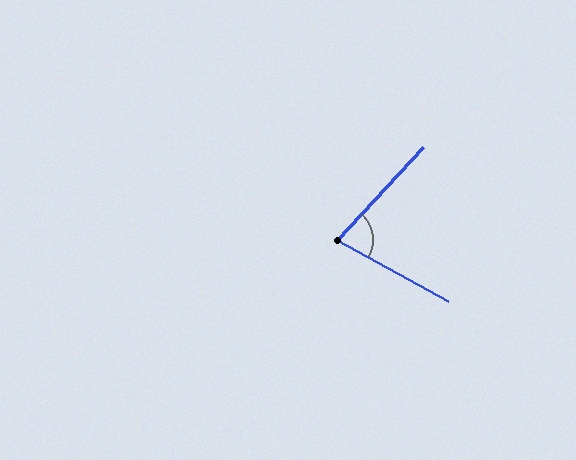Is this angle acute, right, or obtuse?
It is acute.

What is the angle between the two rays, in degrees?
Approximately 76 degrees.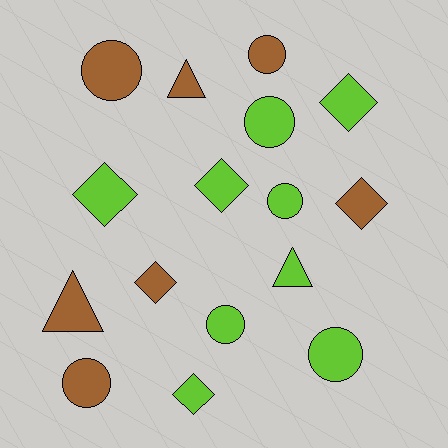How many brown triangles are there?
There are 2 brown triangles.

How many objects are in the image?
There are 16 objects.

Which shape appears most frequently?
Circle, with 7 objects.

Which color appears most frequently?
Lime, with 9 objects.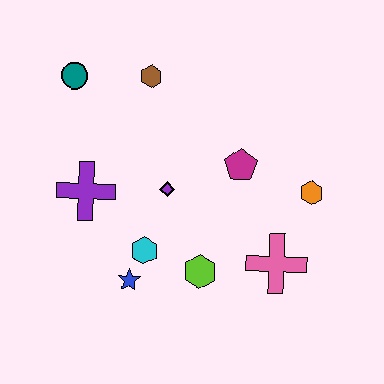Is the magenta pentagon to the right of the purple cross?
Yes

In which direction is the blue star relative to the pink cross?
The blue star is to the left of the pink cross.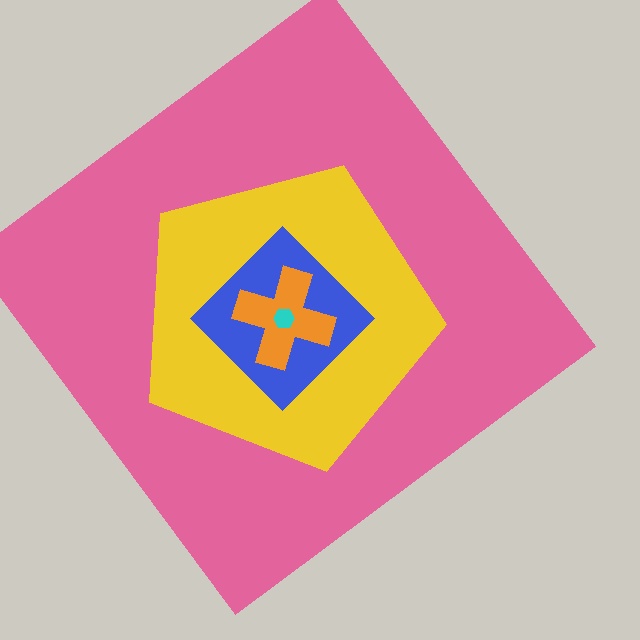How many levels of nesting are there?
5.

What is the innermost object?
The cyan hexagon.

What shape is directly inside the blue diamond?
The orange cross.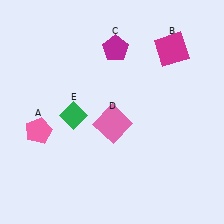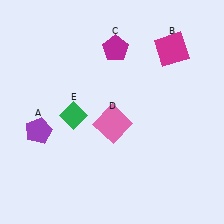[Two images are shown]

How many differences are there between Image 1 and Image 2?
There is 1 difference between the two images.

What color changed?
The pentagon (A) changed from pink in Image 1 to purple in Image 2.